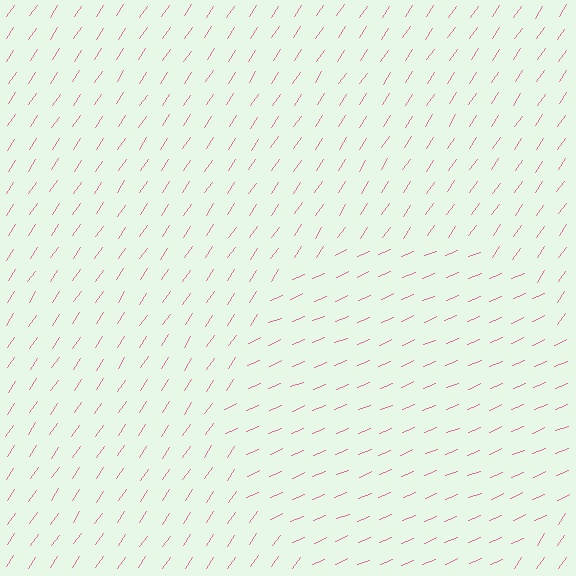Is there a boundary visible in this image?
Yes, there is a texture boundary formed by a change in line orientation.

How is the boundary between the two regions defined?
The boundary is defined purely by a change in line orientation (approximately 33 degrees difference). All lines are the same color and thickness.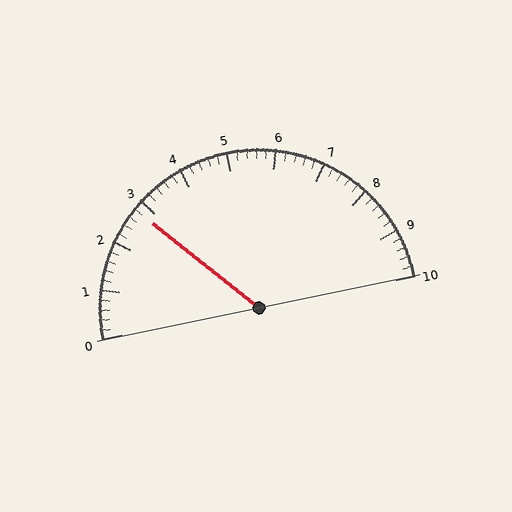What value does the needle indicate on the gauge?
The needle indicates approximately 2.8.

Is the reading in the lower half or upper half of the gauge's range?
The reading is in the lower half of the range (0 to 10).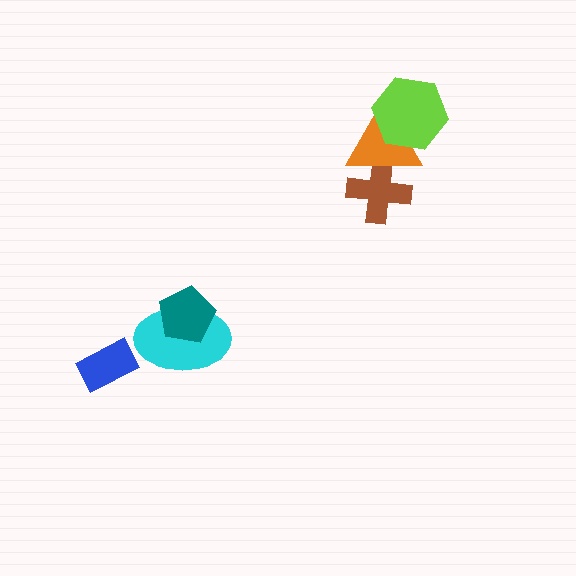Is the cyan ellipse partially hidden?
Yes, it is partially covered by another shape.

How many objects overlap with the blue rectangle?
0 objects overlap with the blue rectangle.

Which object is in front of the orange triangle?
The lime hexagon is in front of the orange triangle.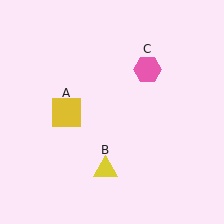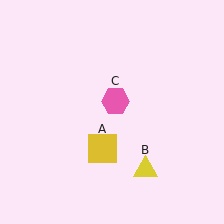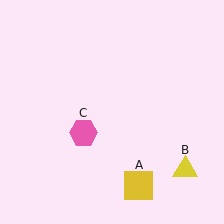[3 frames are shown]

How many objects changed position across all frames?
3 objects changed position: yellow square (object A), yellow triangle (object B), pink hexagon (object C).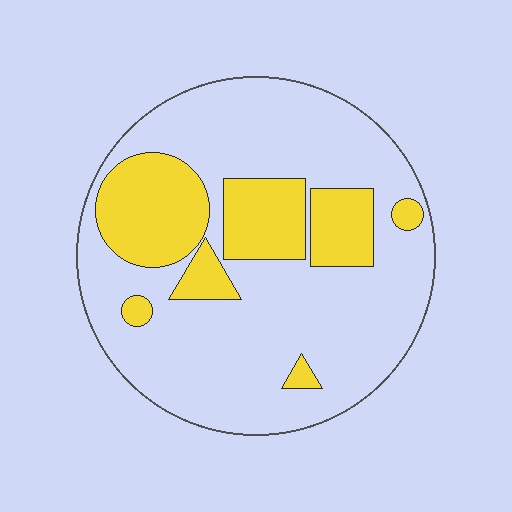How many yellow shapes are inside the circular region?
7.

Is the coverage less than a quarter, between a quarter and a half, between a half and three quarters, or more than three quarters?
Between a quarter and a half.